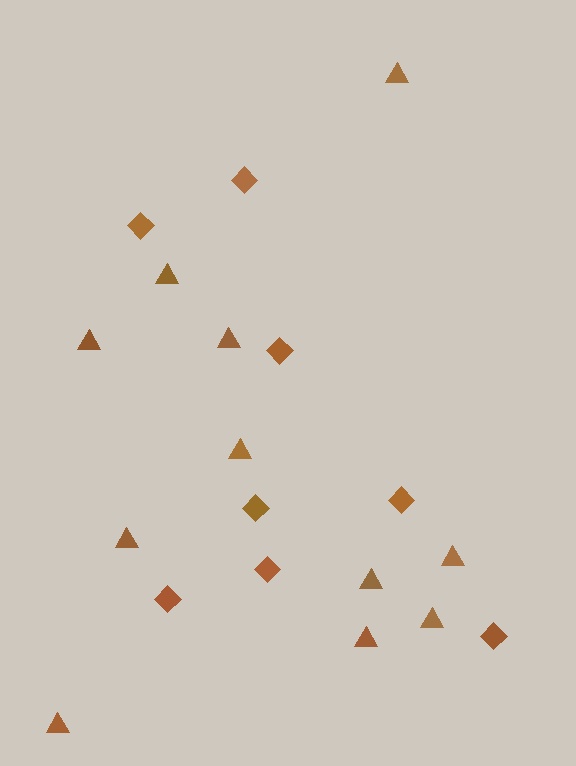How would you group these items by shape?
There are 2 groups: one group of diamonds (8) and one group of triangles (11).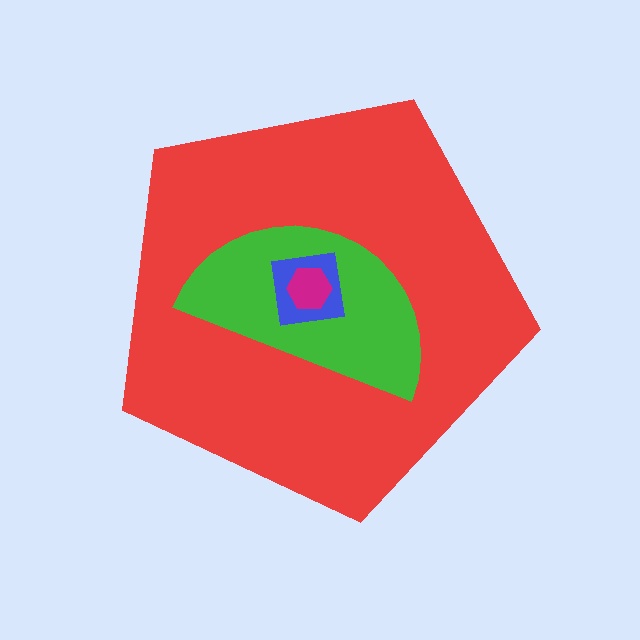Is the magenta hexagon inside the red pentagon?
Yes.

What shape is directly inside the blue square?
The magenta hexagon.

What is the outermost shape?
The red pentagon.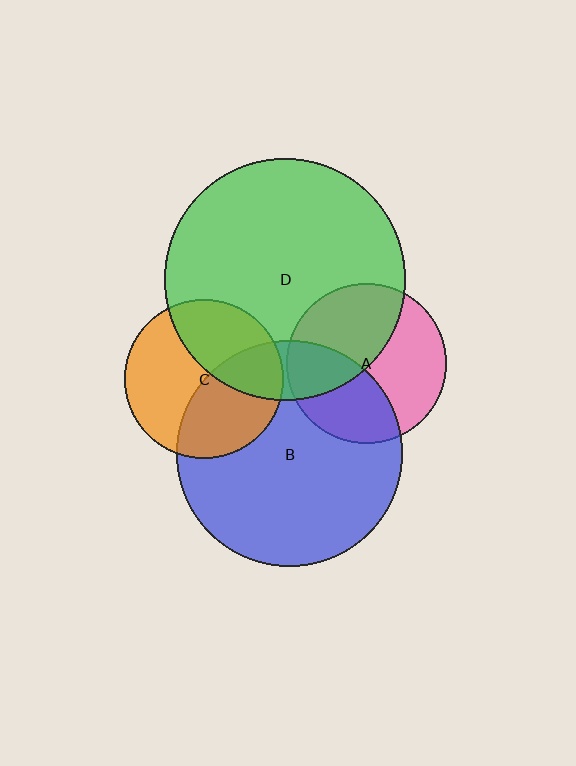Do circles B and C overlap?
Yes.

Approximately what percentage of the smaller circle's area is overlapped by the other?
Approximately 40%.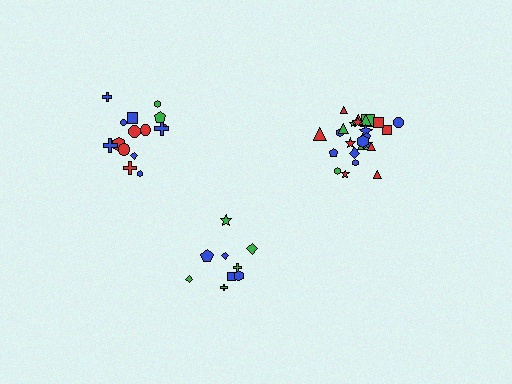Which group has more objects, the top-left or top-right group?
The top-right group.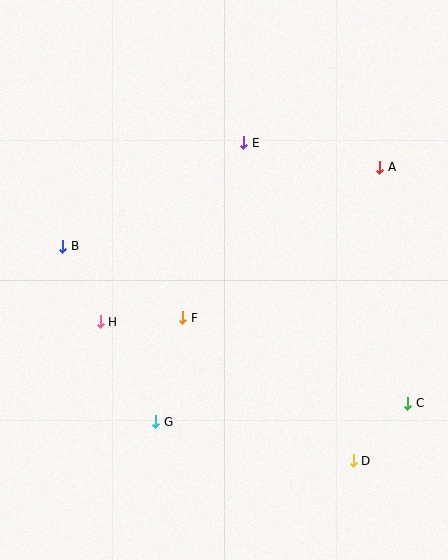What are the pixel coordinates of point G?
Point G is at (156, 422).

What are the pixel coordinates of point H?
Point H is at (100, 322).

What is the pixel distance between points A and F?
The distance between A and F is 248 pixels.